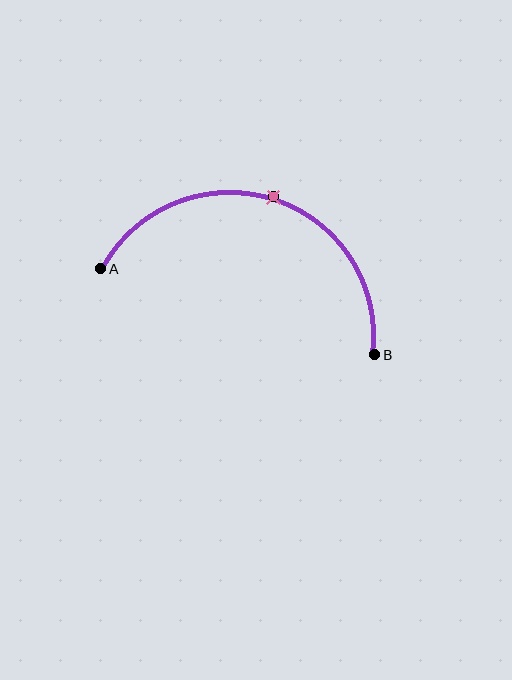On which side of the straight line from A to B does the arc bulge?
The arc bulges above the straight line connecting A and B.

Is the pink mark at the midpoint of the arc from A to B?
Yes. The pink mark lies on the arc at equal arc-length from both A and B — it is the arc midpoint.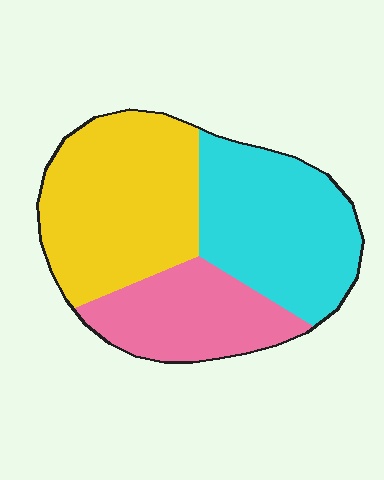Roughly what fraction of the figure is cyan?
Cyan covers roughly 35% of the figure.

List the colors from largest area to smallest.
From largest to smallest: yellow, cyan, pink.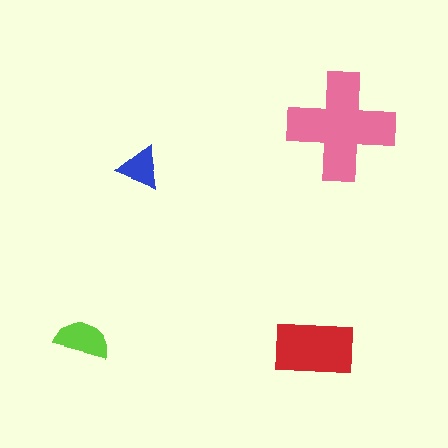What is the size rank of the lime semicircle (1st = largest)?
3rd.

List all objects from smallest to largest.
The blue triangle, the lime semicircle, the red rectangle, the pink cross.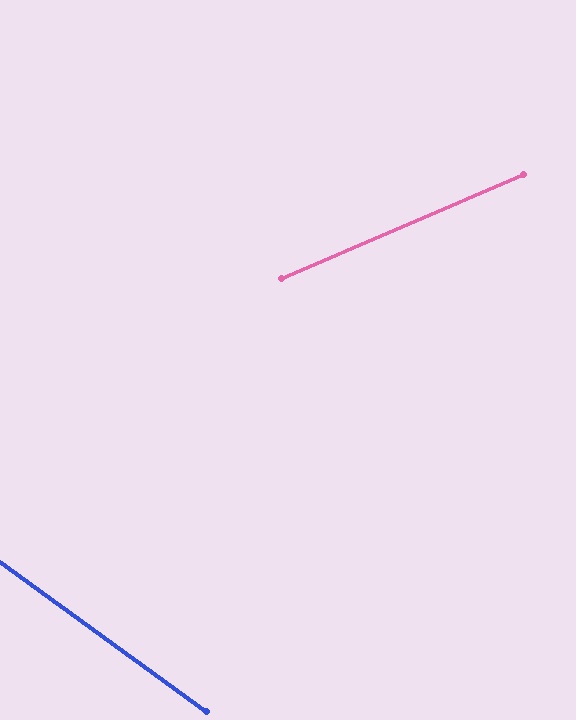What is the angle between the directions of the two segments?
Approximately 59 degrees.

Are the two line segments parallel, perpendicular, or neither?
Neither parallel nor perpendicular — they differ by about 59°.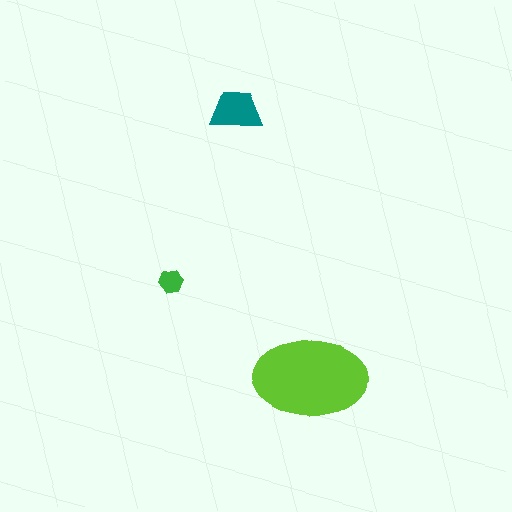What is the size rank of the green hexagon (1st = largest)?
3rd.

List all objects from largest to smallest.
The lime ellipse, the teal trapezoid, the green hexagon.